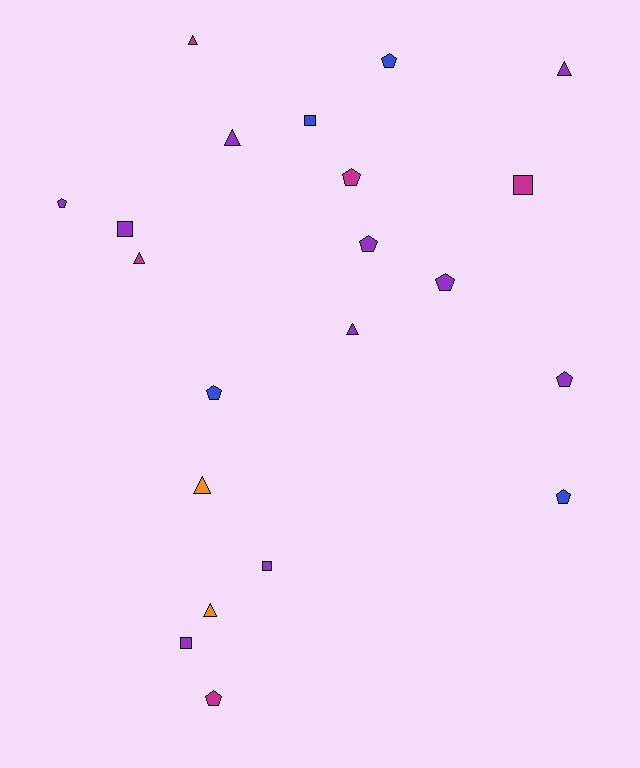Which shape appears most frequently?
Pentagon, with 9 objects.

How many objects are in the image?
There are 21 objects.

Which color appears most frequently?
Purple, with 10 objects.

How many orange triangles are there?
There are 2 orange triangles.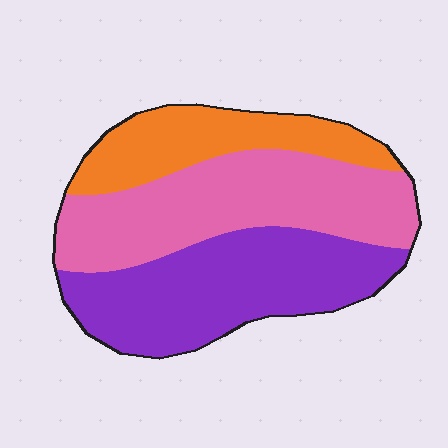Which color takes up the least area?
Orange, at roughly 20%.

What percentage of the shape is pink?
Pink covers around 40% of the shape.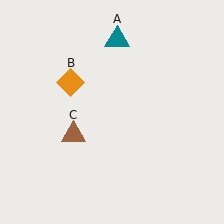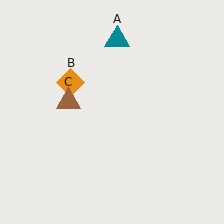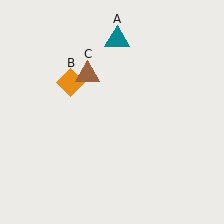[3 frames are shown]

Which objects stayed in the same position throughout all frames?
Teal triangle (object A) and orange diamond (object B) remained stationary.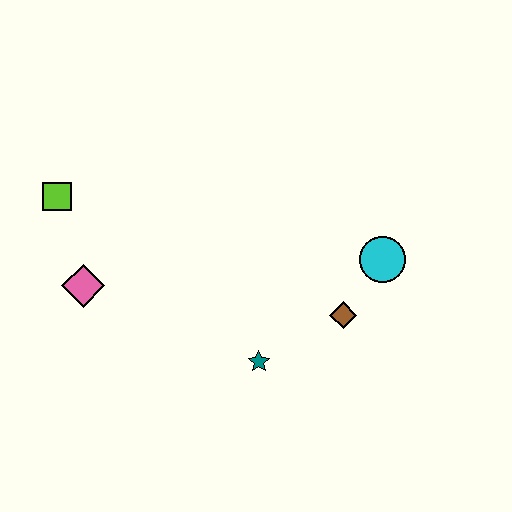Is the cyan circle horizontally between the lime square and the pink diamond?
No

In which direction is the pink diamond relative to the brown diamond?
The pink diamond is to the left of the brown diamond.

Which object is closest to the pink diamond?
The lime square is closest to the pink diamond.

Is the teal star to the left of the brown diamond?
Yes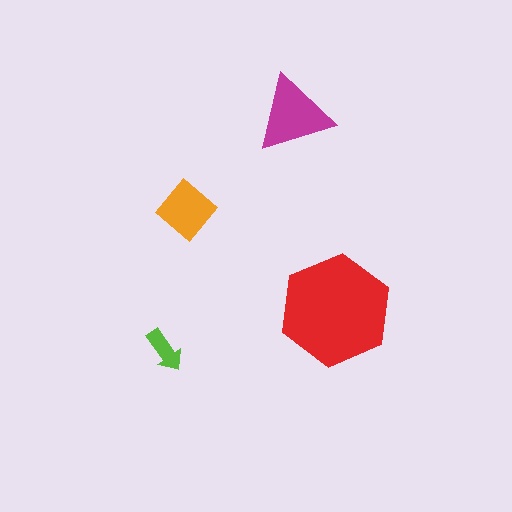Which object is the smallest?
The lime arrow.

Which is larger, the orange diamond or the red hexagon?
The red hexagon.